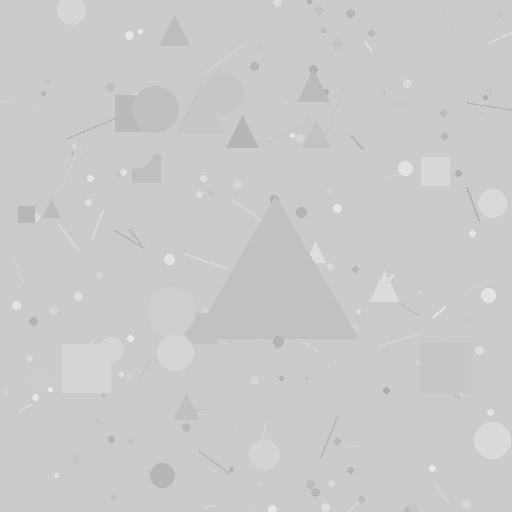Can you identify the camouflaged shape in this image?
The camouflaged shape is a triangle.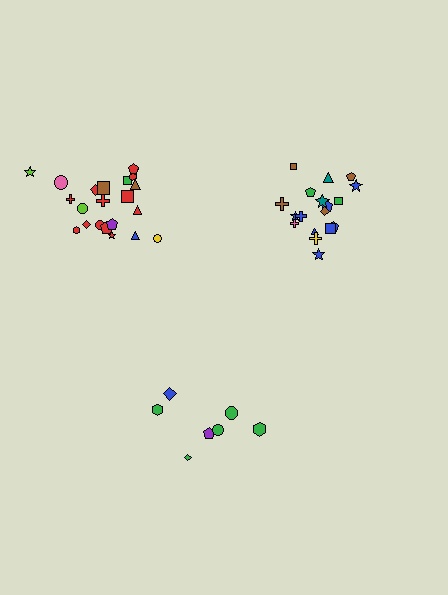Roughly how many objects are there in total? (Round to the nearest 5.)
Roughly 45 objects in total.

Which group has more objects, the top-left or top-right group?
The top-left group.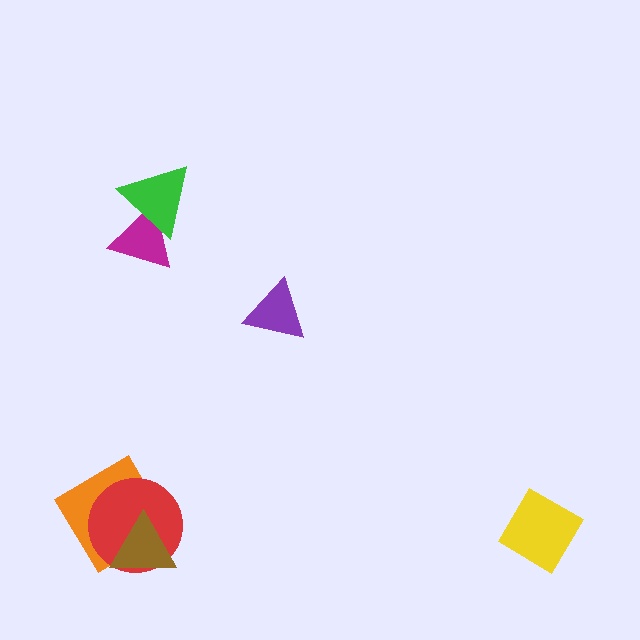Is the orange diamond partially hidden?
Yes, it is partially covered by another shape.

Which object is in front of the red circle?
The brown triangle is in front of the red circle.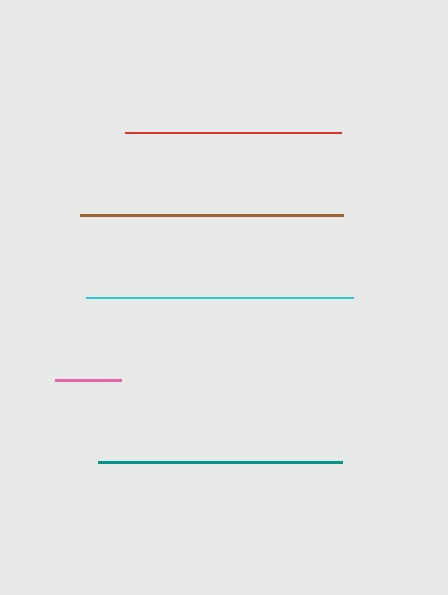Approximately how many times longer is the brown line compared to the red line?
The brown line is approximately 1.2 times the length of the red line.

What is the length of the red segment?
The red segment is approximately 215 pixels long.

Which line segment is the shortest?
The pink line is the shortest at approximately 66 pixels.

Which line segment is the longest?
The cyan line is the longest at approximately 267 pixels.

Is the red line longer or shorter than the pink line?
The red line is longer than the pink line.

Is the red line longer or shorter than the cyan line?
The cyan line is longer than the red line.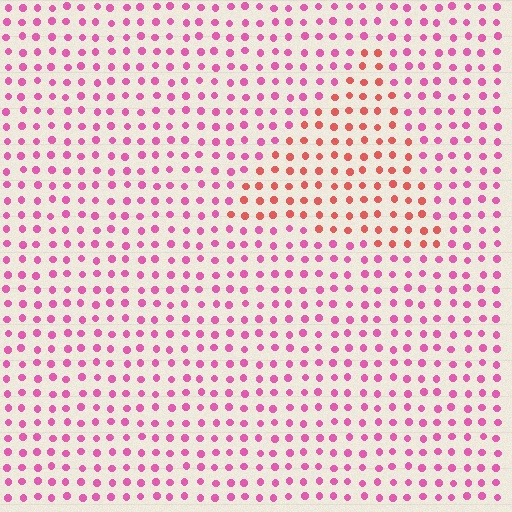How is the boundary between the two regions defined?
The boundary is defined purely by a slight shift in hue (about 38 degrees). Spacing, size, and orientation are identical on both sides.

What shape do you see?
I see a triangle.